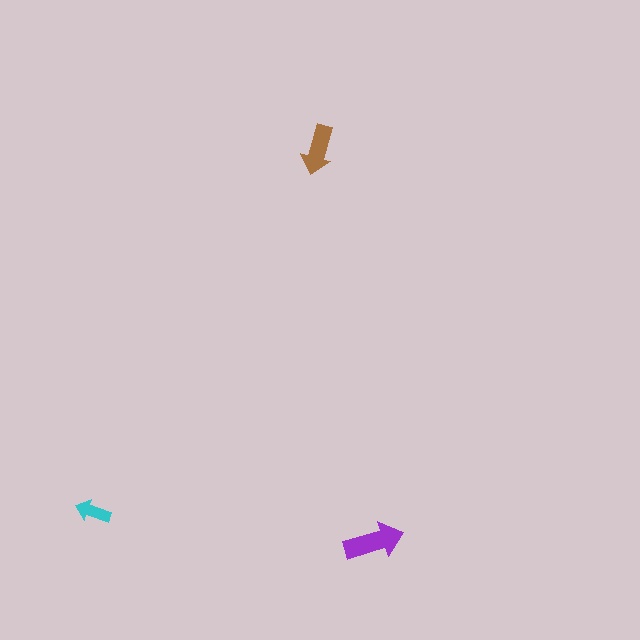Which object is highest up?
The brown arrow is topmost.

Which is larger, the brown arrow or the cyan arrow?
The brown one.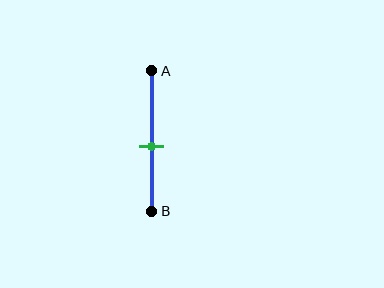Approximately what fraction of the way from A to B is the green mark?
The green mark is approximately 55% of the way from A to B.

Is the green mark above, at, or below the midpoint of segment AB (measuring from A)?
The green mark is below the midpoint of segment AB.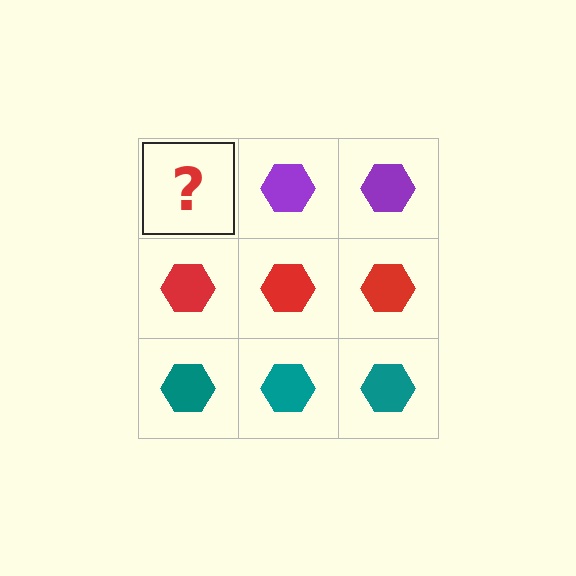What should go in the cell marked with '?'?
The missing cell should contain a purple hexagon.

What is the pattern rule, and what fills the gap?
The rule is that each row has a consistent color. The gap should be filled with a purple hexagon.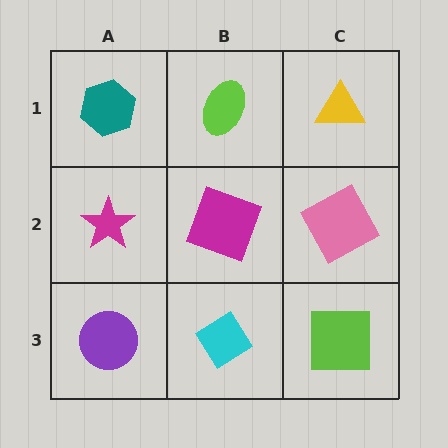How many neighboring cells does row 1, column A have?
2.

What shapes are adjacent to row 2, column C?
A yellow triangle (row 1, column C), a lime square (row 3, column C), a magenta square (row 2, column B).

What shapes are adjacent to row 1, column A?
A magenta star (row 2, column A), a lime ellipse (row 1, column B).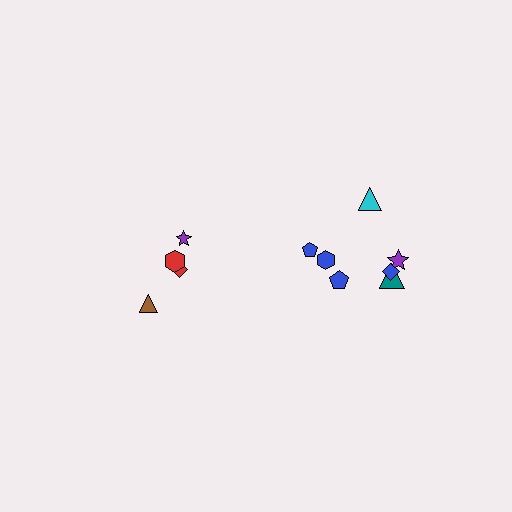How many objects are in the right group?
There are 7 objects.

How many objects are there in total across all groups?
There are 11 objects.